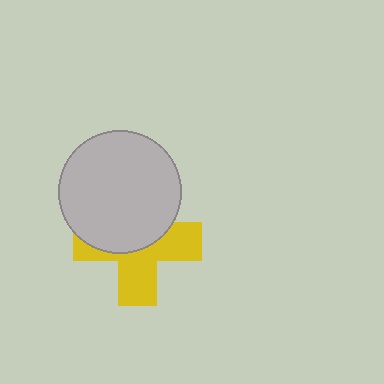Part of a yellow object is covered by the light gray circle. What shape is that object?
It is a cross.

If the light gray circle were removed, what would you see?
You would see the complete yellow cross.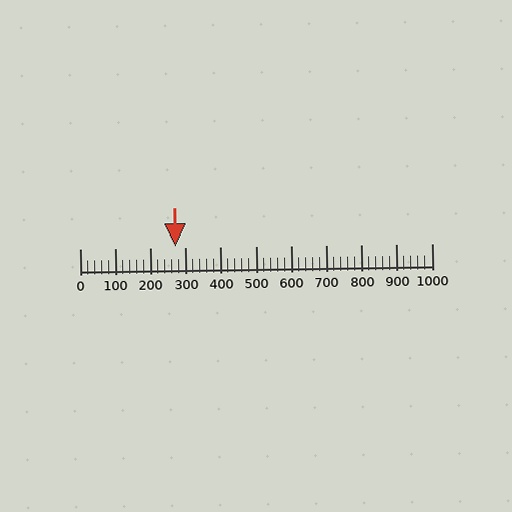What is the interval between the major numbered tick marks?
The major tick marks are spaced 100 units apart.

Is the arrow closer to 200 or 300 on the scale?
The arrow is closer to 300.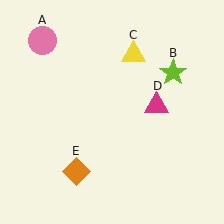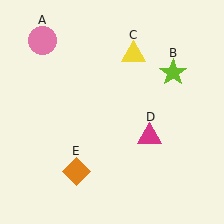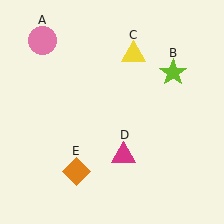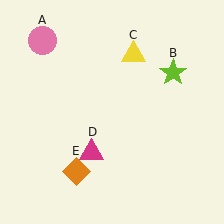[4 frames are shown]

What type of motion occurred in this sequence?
The magenta triangle (object D) rotated clockwise around the center of the scene.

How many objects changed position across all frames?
1 object changed position: magenta triangle (object D).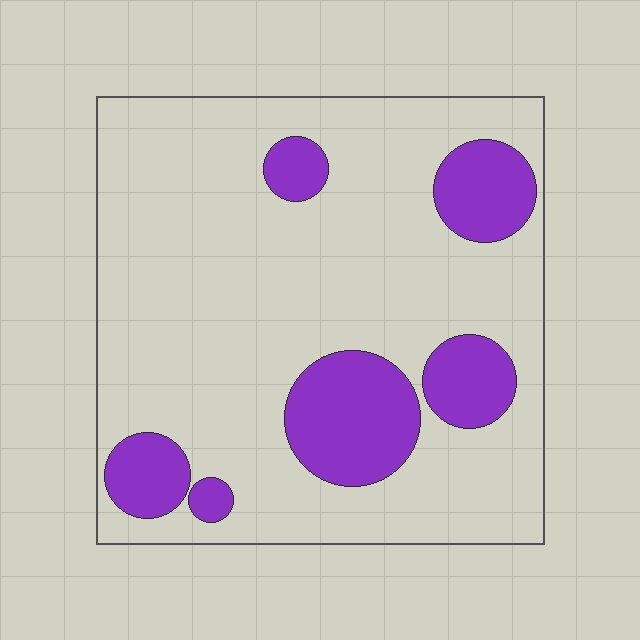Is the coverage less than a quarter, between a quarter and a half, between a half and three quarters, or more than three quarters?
Less than a quarter.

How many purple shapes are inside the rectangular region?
6.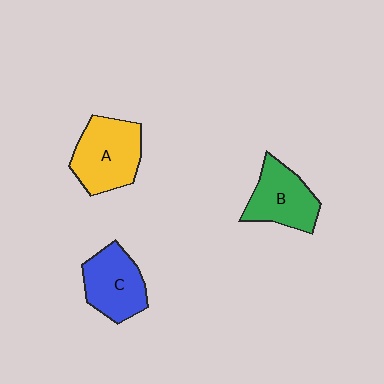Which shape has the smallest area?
Shape C (blue).